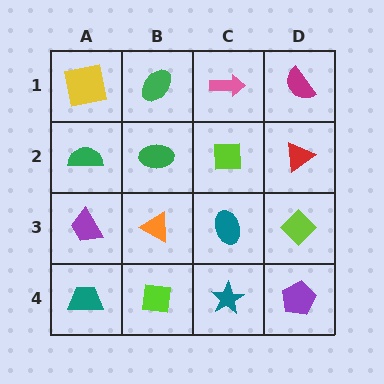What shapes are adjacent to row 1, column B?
A green ellipse (row 2, column B), a yellow square (row 1, column A), a pink arrow (row 1, column C).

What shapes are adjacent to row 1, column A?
A green semicircle (row 2, column A), a green ellipse (row 1, column B).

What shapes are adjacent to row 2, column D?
A magenta semicircle (row 1, column D), a lime diamond (row 3, column D), a lime square (row 2, column C).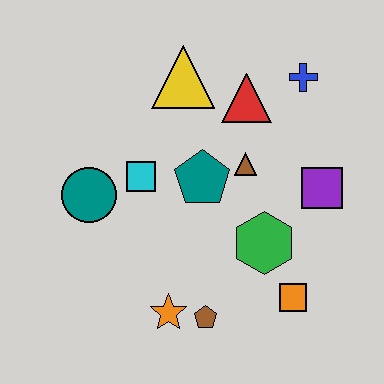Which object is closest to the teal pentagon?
The brown triangle is closest to the teal pentagon.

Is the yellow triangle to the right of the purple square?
No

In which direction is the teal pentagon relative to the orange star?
The teal pentagon is above the orange star.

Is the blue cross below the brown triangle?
No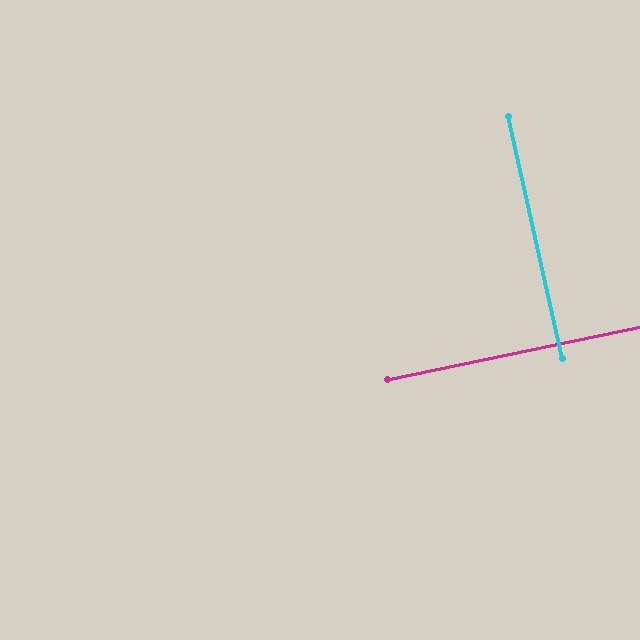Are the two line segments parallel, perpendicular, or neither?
Perpendicular — they meet at approximately 89°.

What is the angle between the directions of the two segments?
Approximately 89 degrees.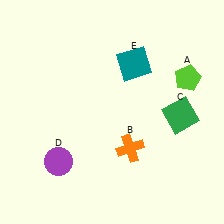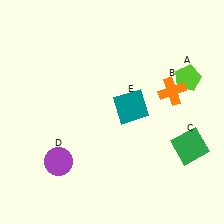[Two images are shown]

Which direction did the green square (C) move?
The green square (C) moved down.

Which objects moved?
The objects that moved are: the orange cross (B), the green square (C), the teal square (E).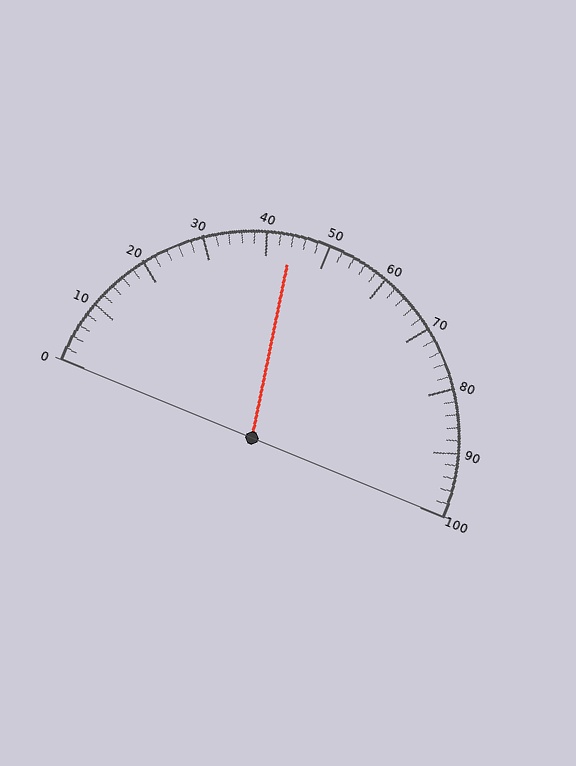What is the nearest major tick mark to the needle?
The nearest major tick mark is 40.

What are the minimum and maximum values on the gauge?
The gauge ranges from 0 to 100.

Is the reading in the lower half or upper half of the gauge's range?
The reading is in the lower half of the range (0 to 100).